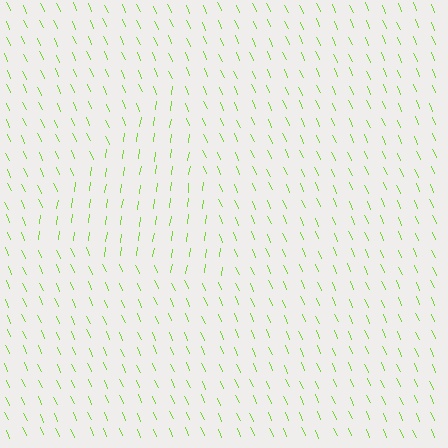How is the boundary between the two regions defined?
The boundary is defined purely by a change in line orientation (approximately 32 degrees difference). All lines are the same color and thickness.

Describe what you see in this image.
The image is filled with small lime line segments. A triangle region in the image has lines oriented differently from the surrounding lines, creating a visible texture boundary.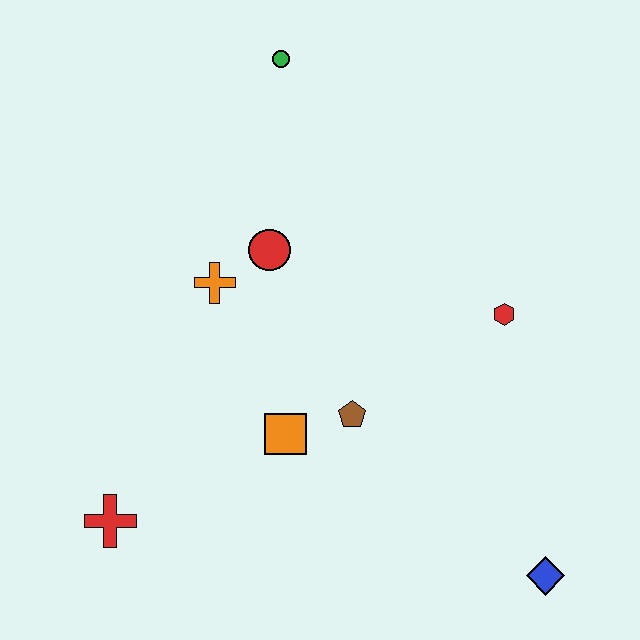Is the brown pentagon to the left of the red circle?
No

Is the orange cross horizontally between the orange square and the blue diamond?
No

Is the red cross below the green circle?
Yes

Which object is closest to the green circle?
The red circle is closest to the green circle.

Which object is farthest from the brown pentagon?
The green circle is farthest from the brown pentagon.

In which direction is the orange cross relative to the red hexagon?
The orange cross is to the left of the red hexagon.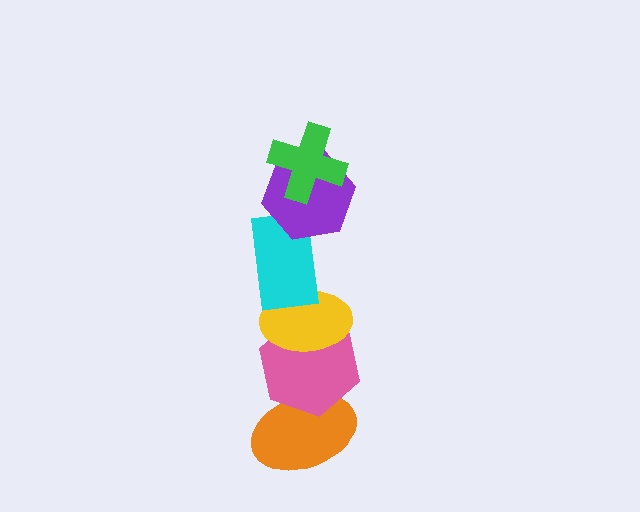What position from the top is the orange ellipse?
The orange ellipse is 6th from the top.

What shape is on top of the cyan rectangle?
The purple hexagon is on top of the cyan rectangle.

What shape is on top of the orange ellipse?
The pink hexagon is on top of the orange ellipse.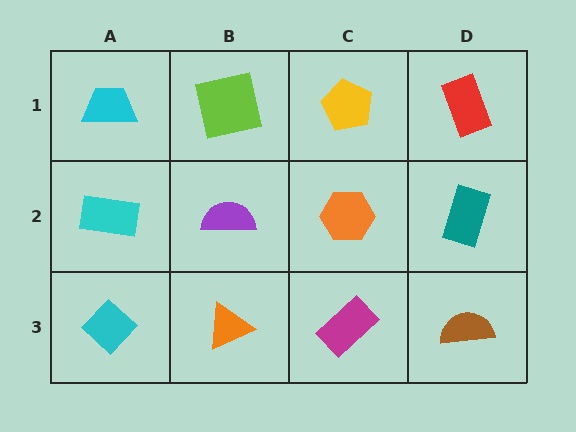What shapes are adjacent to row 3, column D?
A teal rectangle (row 2, column D), a magenta rectangle (row 3, column C).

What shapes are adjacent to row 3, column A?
A cyan rectangle (row 2, column A), an orange triangle (row 3, column B).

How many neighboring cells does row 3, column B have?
3.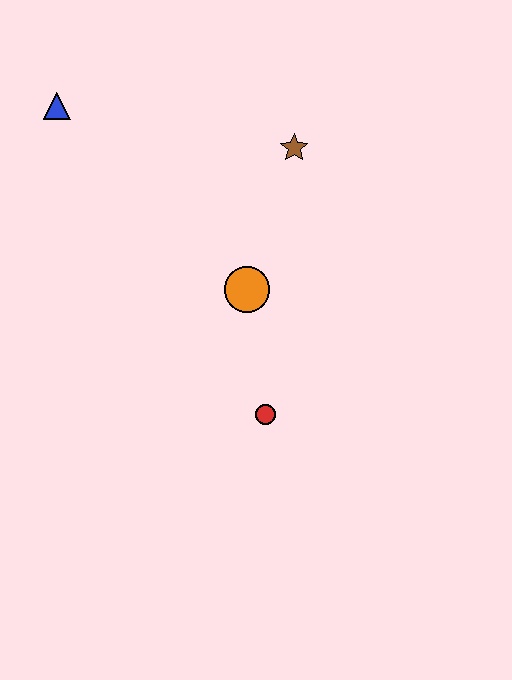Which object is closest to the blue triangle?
The brown star is closest to the blue triangle.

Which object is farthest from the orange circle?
The blue triangle is farthest from the orange circle.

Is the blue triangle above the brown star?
Yes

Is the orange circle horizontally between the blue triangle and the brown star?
Yes